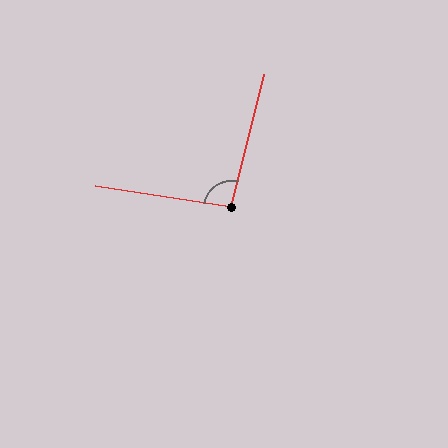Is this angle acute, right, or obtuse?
It is obtuse.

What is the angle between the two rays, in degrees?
Approximately 95 degrees.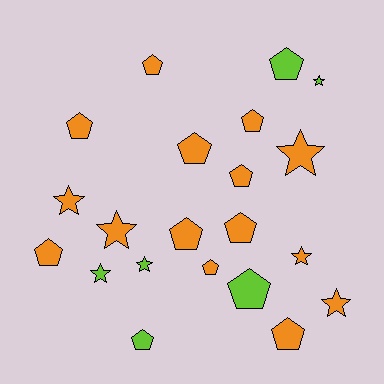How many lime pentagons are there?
There are 3 lime pentagons.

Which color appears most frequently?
Orange, with 15 objects.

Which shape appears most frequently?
Pentagon, with 13 objects.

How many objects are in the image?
There are 21 objects.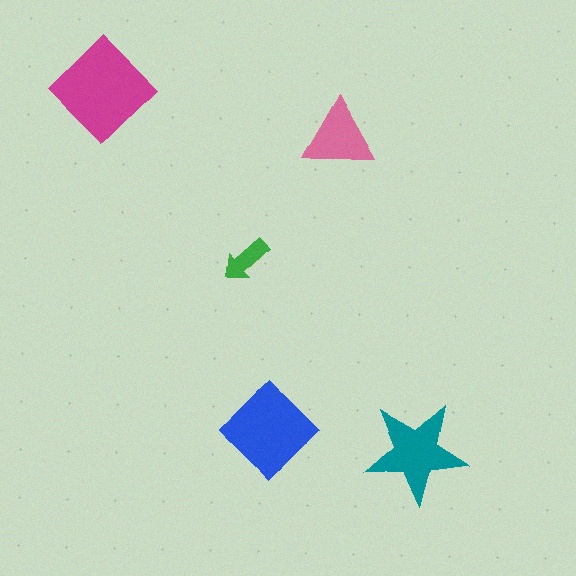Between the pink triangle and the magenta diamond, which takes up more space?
The magenta diamond.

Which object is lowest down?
The teal star is bottommost.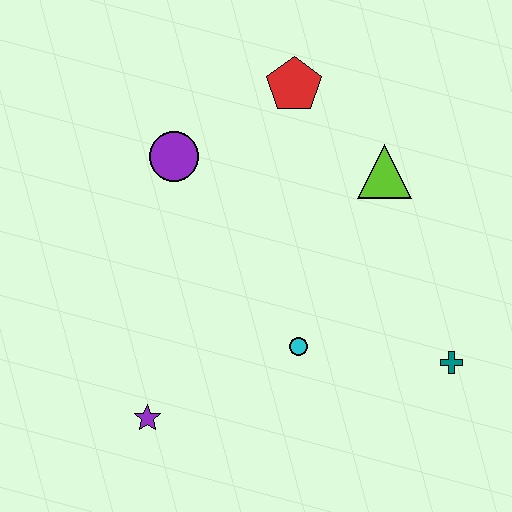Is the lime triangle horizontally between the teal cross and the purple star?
Yes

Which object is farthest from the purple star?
The red pentagon is farthest from the purple star.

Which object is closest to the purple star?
The cyan circle is closest to the purple star.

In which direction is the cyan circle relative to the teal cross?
The cyan circle is to the left of the teal cross.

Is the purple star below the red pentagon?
Yes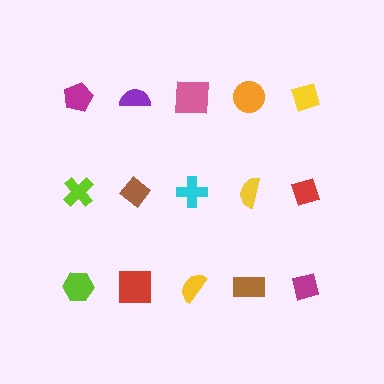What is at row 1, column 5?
A yellow diamond.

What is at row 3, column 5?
A magenta square.